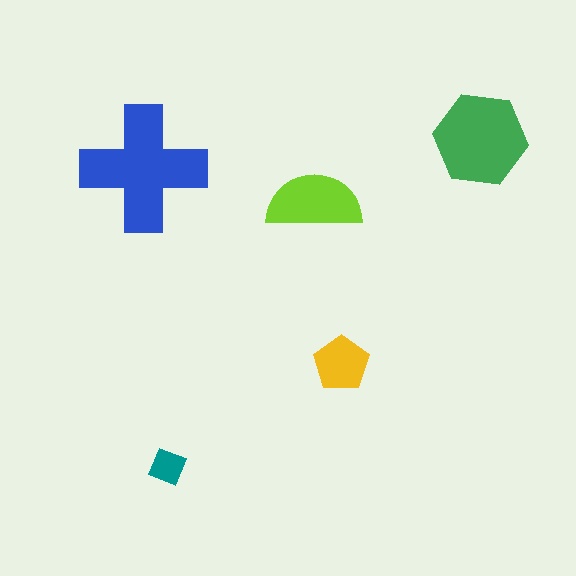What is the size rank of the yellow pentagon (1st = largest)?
4th.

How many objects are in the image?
There are 5 objects in the image.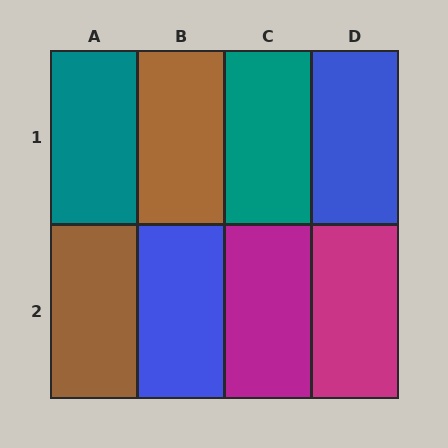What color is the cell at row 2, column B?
Blue.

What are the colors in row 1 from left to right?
Teal, brown, teal, blue.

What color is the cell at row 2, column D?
Magenta.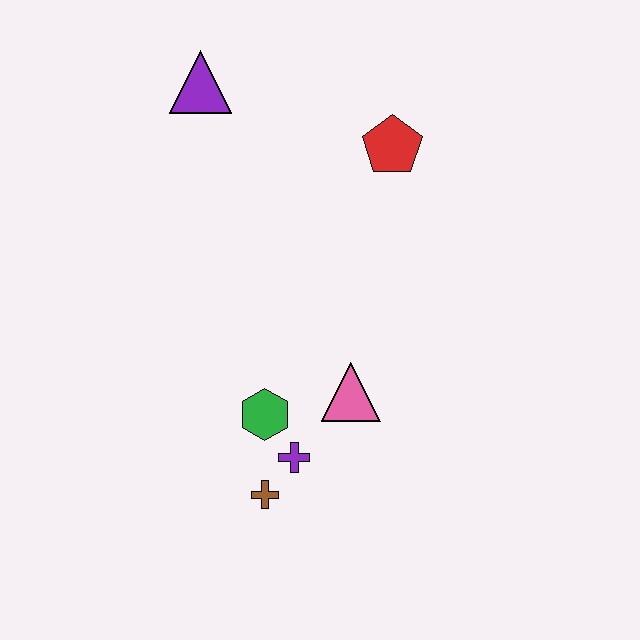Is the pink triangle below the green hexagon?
No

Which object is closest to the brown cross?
The purple cross is closest to the brown cross.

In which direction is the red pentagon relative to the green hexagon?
The red pentagon is above the green hexagon.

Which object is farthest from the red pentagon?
The brown cross is farthest from the red pentagon.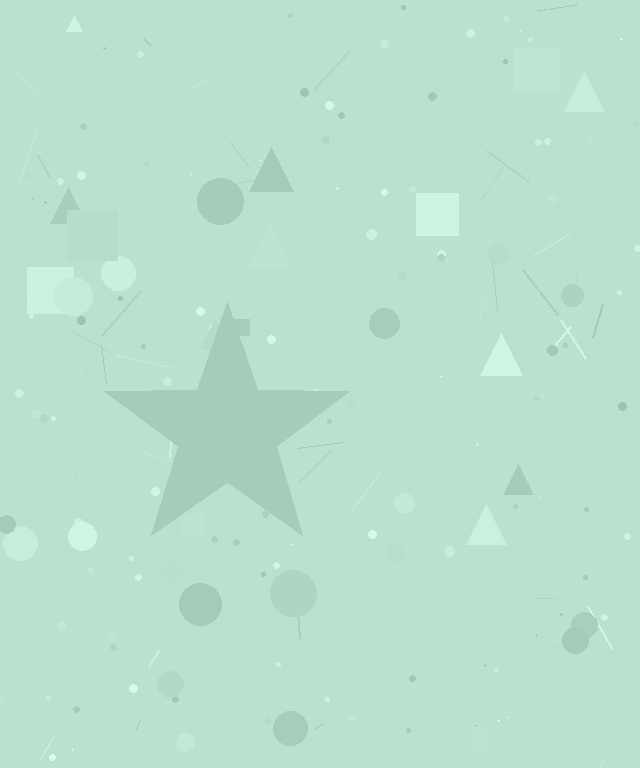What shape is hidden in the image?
A star is hidden in the image.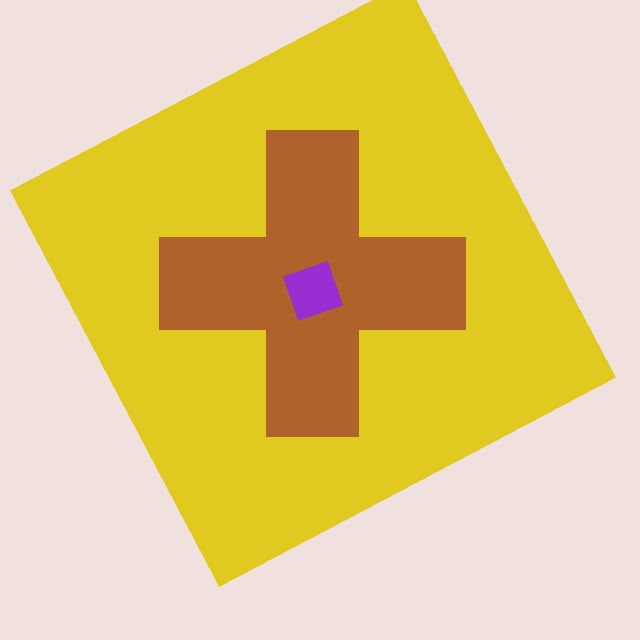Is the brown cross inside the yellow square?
Yes.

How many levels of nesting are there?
3.